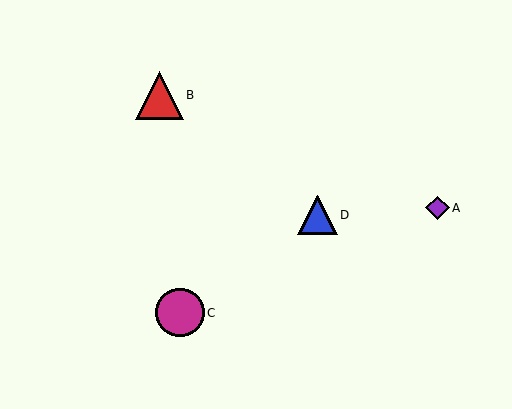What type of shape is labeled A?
Shape A is a purple diamond.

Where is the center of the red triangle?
The center of the red triangle is at (159, 95).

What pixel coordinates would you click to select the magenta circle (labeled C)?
Click at (180, 313) to select the magenta circle C.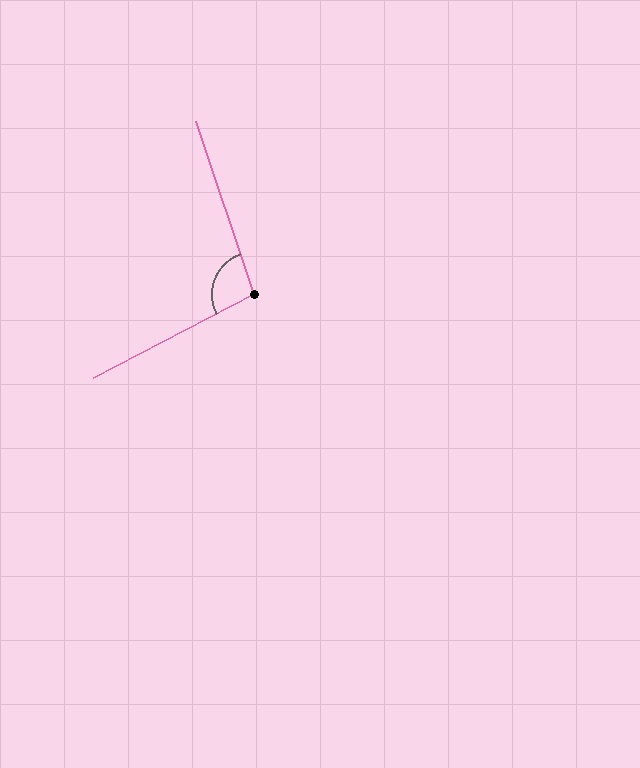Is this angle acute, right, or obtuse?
It is obtuse.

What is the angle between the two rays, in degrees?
Approximately 99 degrees.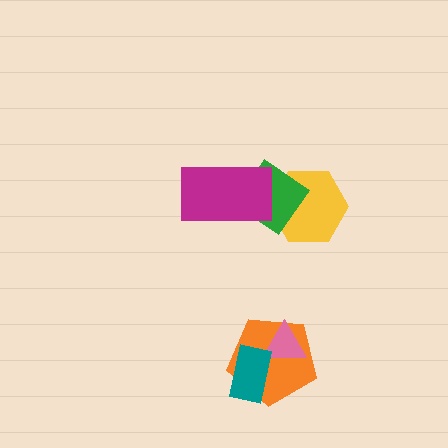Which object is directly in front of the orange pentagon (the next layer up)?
The pink triangle is directly in front of the orange pentagon.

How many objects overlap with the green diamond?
2 objects overlap with the green diamond.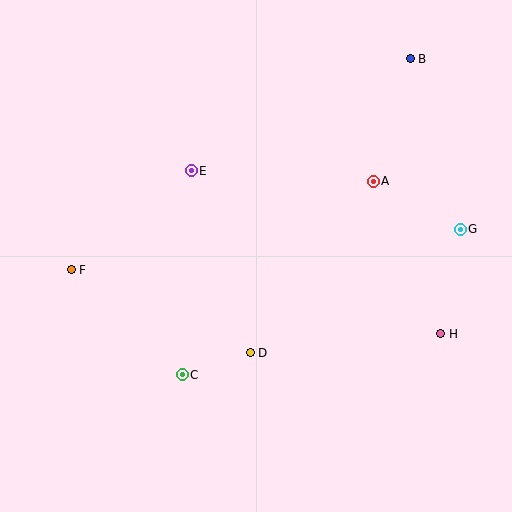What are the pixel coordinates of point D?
Point D is at (250, 353).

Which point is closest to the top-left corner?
Point E is closest to the top-left corner.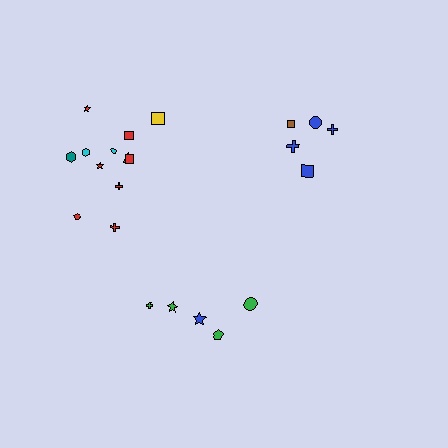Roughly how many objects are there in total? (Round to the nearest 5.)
Roughly 20 objects in total.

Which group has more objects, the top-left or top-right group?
The top-left group.